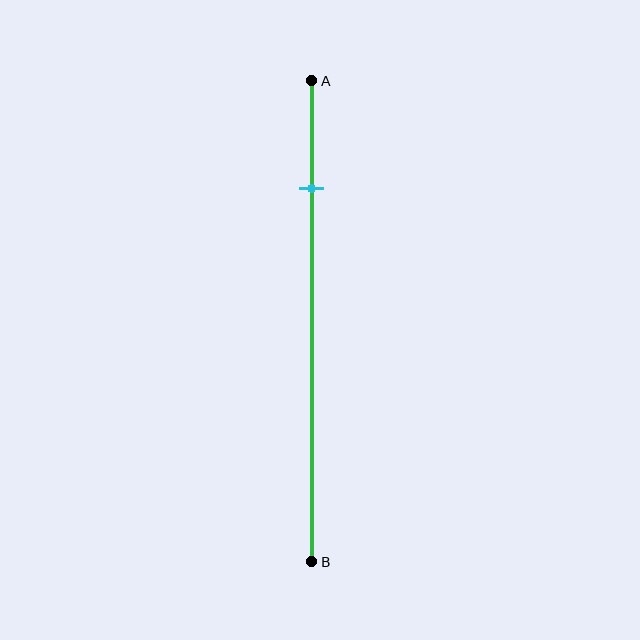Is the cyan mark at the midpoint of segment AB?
No, the mark is at about 25% from A, not at the 50% midpoint.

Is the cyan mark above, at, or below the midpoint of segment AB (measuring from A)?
The cyan mark is above the midpoint of segment AB.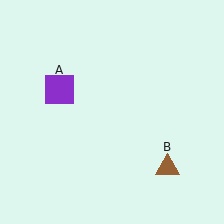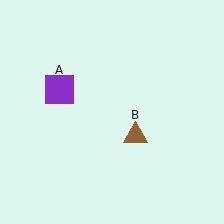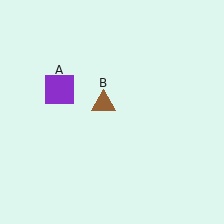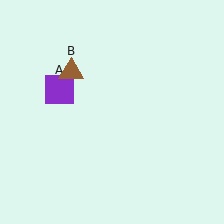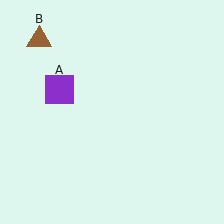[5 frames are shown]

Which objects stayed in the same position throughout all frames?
Purple square (object A) remained stationary.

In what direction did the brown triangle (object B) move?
The brown triangle (object B) moved up and to the left.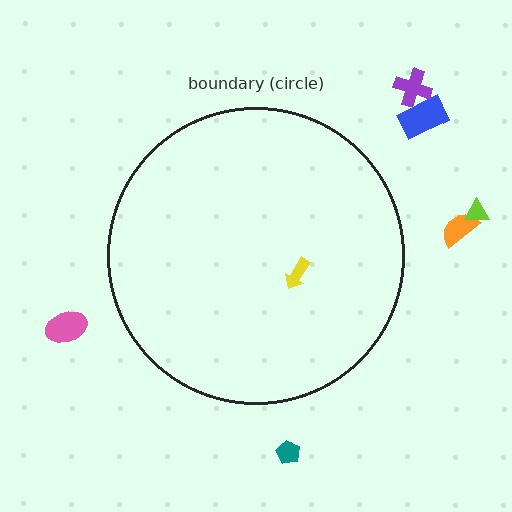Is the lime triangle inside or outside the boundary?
Outside.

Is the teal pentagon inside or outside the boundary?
Outside.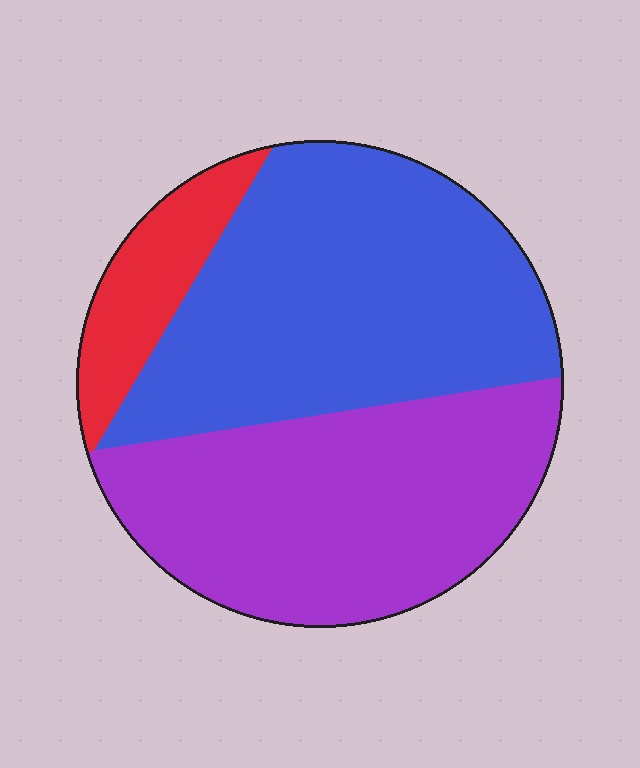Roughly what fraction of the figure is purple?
Purple covers about 40% of the figure.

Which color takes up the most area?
Blue, at roughly 45%.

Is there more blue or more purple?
Blue.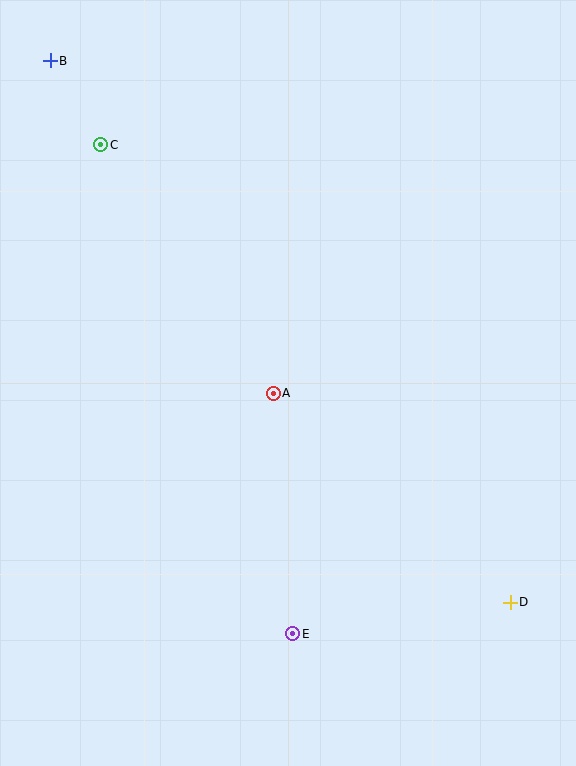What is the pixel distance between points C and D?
The distance between C and D is 614 pixels.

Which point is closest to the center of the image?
Point A at (273, 393) is closest to the center.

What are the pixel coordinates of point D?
Point D is at (510, 602).